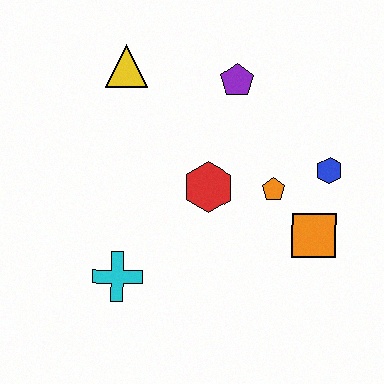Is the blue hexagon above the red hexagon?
Yes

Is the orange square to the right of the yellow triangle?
Yes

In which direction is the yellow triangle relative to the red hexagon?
The yellow triangle is above the red hexagon.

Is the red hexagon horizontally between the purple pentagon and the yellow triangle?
Yes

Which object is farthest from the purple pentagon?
The cyan cross is farthest from the purple pentagon.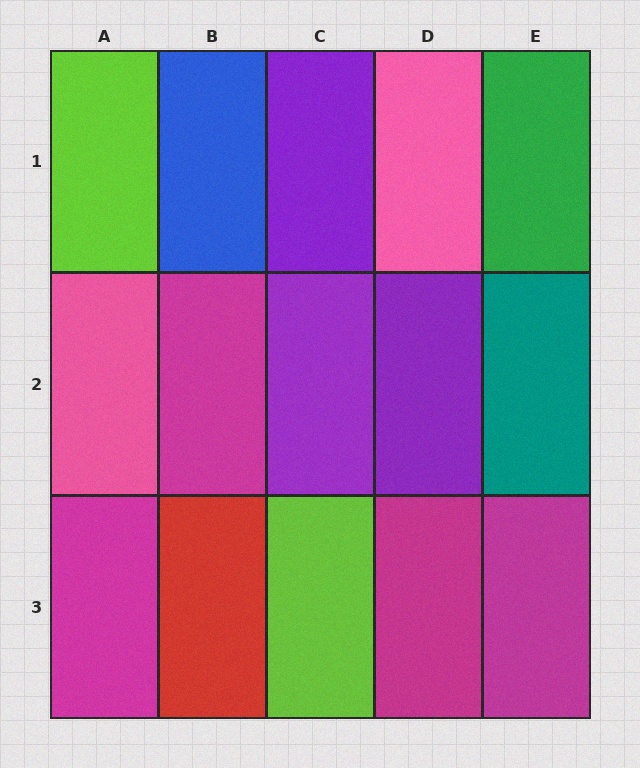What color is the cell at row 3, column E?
Magenta.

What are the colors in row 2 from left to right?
Pink, magenta, purple, purple, teal.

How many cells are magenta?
4 cells are magenta.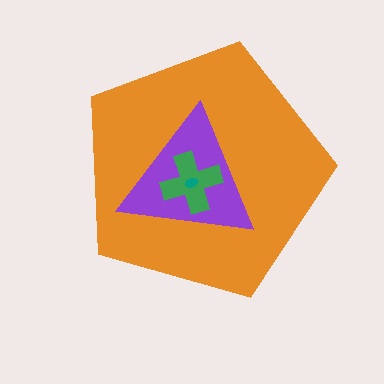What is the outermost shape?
The orange pentagon.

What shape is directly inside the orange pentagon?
The purple triangle.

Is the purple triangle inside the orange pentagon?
Yes.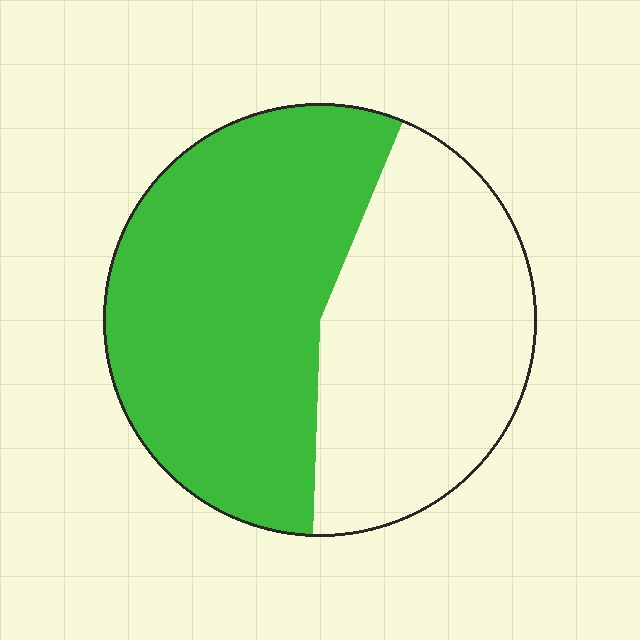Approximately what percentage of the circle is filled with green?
Approximately 55%.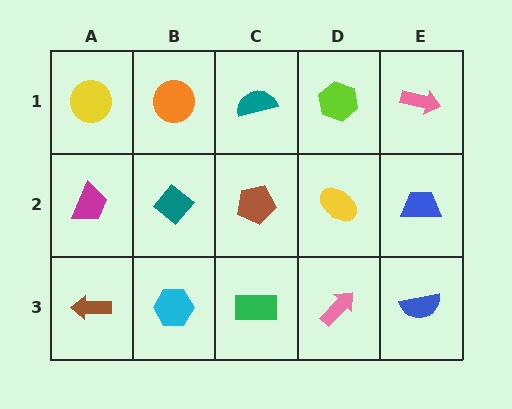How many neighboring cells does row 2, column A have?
3.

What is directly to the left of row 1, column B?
A yellow circle.